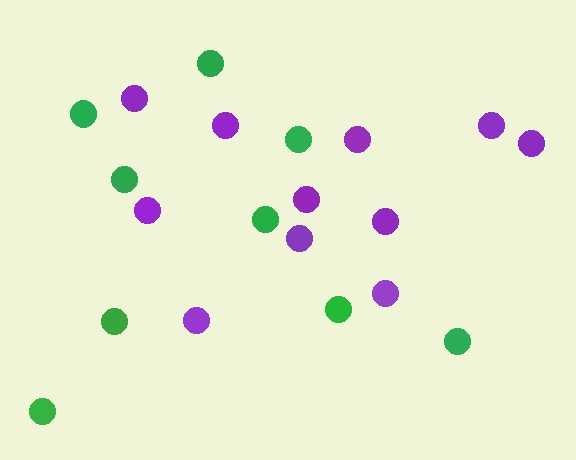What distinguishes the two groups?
There are 2 groups: one group of purple circles (11) and one group of green circles (9).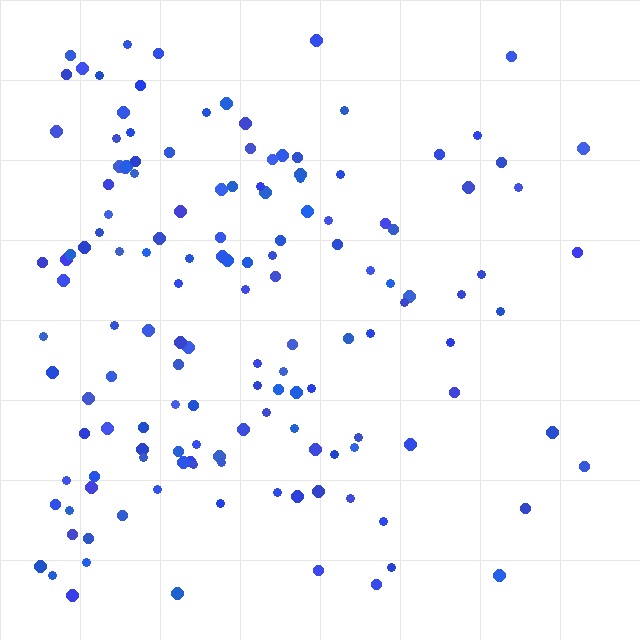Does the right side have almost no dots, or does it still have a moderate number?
Still a moderate number, just noticeably fewer than the left.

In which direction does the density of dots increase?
From right to left, with the left side densest.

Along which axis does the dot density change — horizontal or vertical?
Horizontal.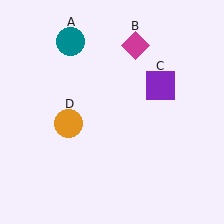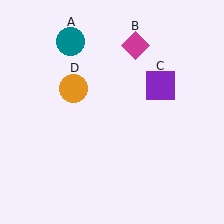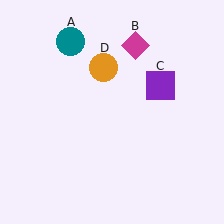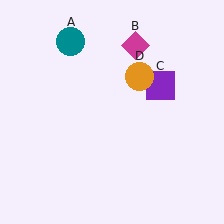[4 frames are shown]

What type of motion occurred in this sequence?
The orange circle (object D) rotated clockwise around the center of the scene.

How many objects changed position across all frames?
1 object changed position: orange circle (object D).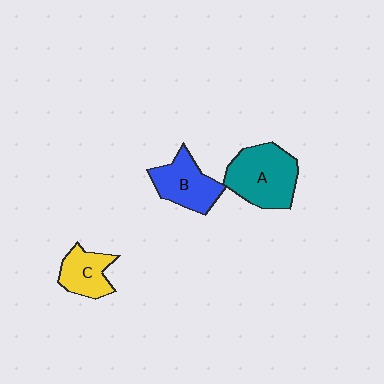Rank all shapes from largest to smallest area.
From largest to smallest: A (teal), B (blue), C (yellow).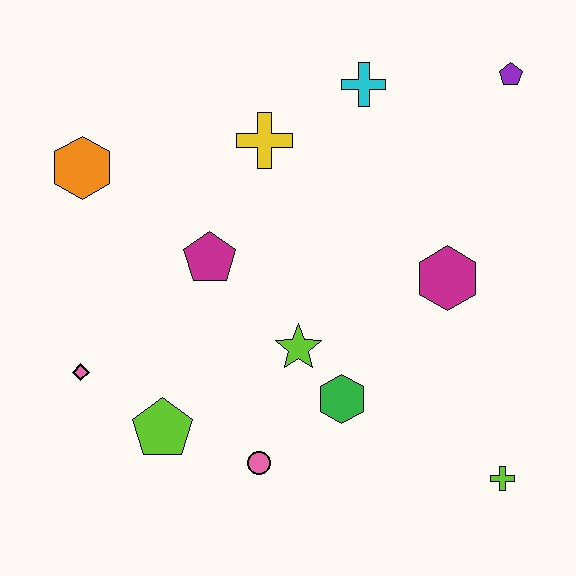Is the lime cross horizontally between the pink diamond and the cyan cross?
No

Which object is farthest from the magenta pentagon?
The lime cross is farthest from the magenta pentagon.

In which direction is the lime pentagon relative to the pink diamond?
The lime pentagon is to the right of the pink diamond.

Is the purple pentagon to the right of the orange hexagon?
Yes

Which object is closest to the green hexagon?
The lime star is closest to the green hexagon.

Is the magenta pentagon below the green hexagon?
No